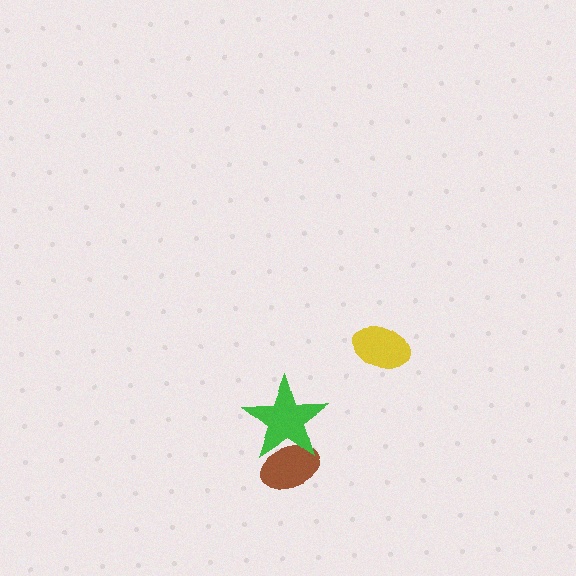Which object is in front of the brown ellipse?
The green star is in front of the brown ellipse.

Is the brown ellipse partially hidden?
Yes, it is partially covered by another shape.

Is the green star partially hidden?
No, no other shape covers it.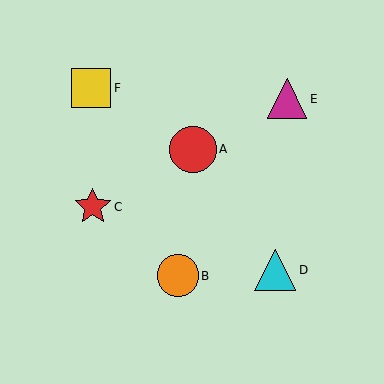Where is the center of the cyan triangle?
The center of the cyan triangle is at (275, 270).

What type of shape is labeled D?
Shape D is a cyan triangle.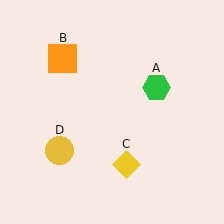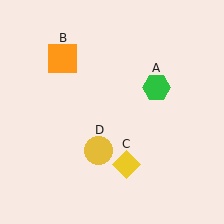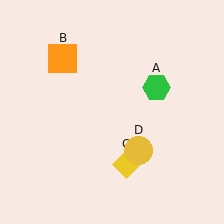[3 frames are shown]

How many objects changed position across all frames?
1 object changed position: yellow circle (object D).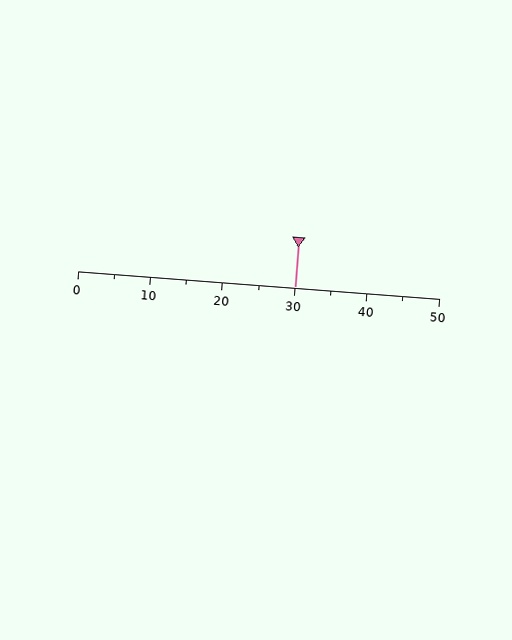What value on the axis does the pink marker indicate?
The marker indicates approximately 30.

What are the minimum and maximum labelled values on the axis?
The axis runs from 0 to 50.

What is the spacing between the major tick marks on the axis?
The major ticks are spaced 10 apart.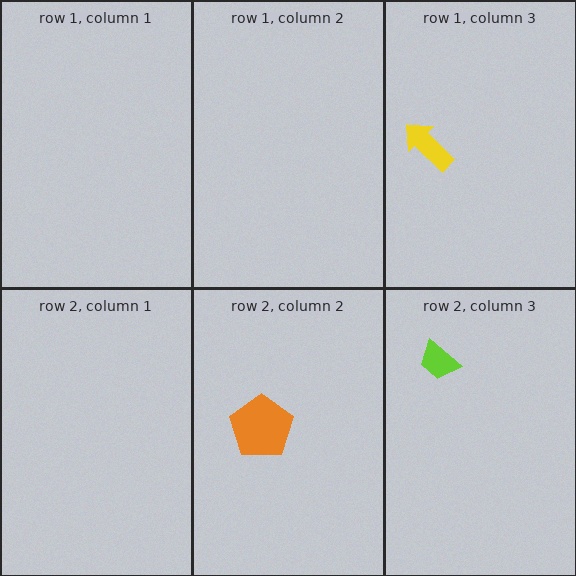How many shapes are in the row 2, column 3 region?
1.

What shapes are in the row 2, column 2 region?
The orange pentagon.